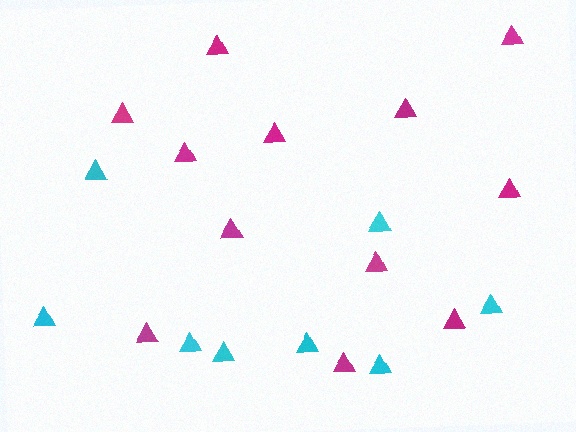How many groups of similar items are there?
There are 2 groups: one group of magenta triangles (12) and one group of cyan triangles (8).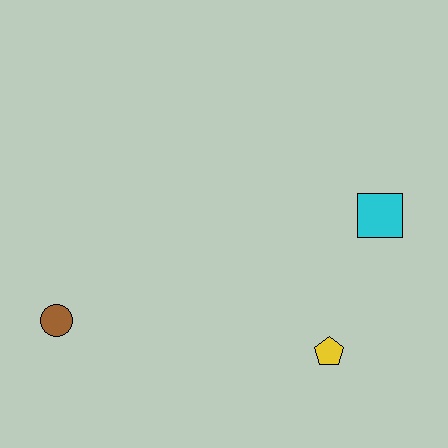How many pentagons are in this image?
There is 1 pentagon.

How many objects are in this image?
There are 3 objects.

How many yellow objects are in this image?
There is 1 yellow object.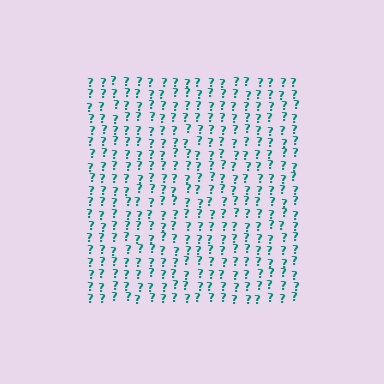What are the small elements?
The small elements are question marks.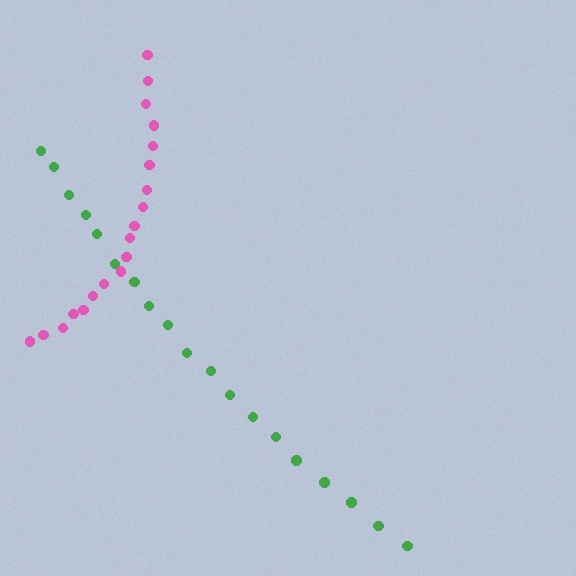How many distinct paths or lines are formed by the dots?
There are 2 distinct paths.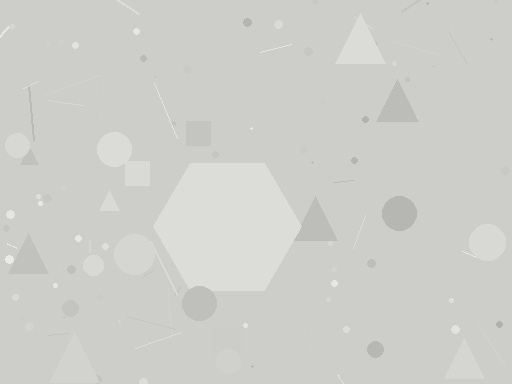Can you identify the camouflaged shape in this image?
The camouflaged shape is a hexagon.